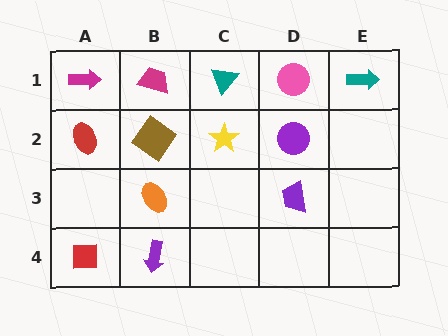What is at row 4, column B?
A purple arrow.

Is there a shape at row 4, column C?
No, that cell is empty.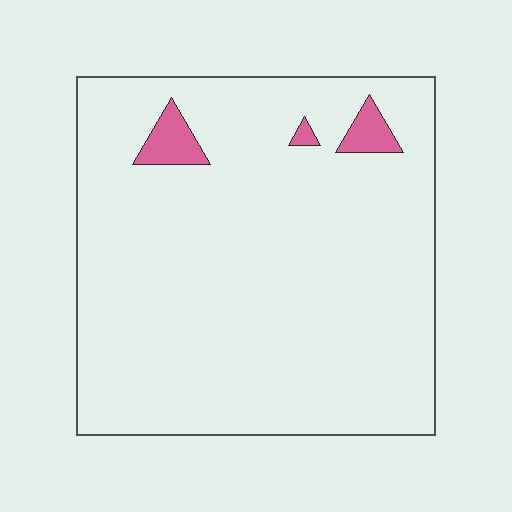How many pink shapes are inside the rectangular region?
3.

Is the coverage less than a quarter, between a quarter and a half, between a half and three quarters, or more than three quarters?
Less than a quarter.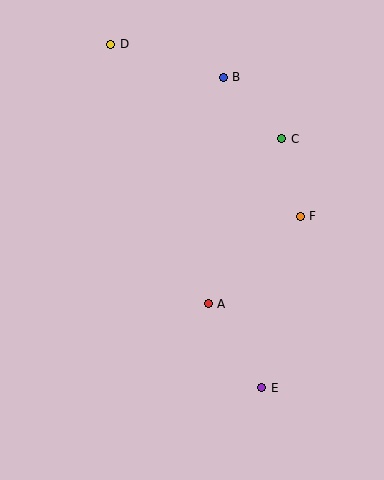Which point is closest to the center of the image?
Point A at (208, 304) is closest to the center.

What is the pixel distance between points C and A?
The distance between C and A is 181 pixels.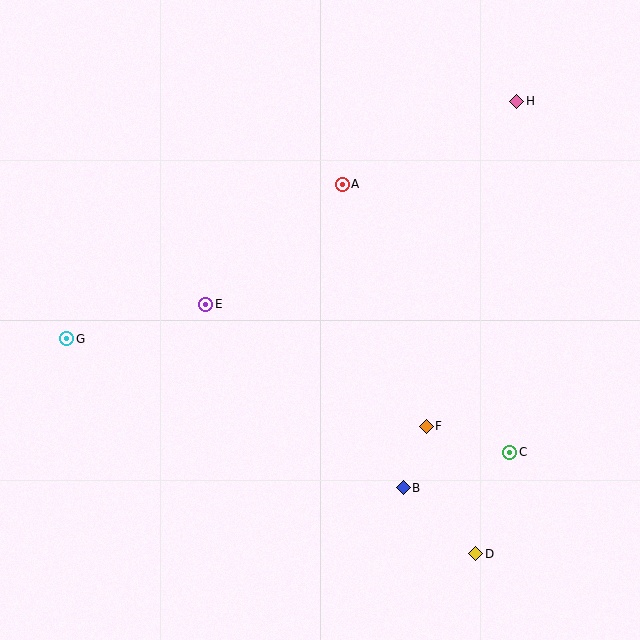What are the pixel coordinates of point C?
Point C is at (510, 452).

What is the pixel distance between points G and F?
The distance between G and F is 370 pixels.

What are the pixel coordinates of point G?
Point G is at (67, 339).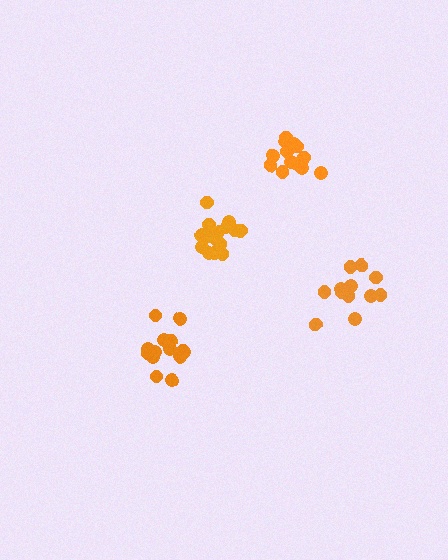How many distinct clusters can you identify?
There are 4 distinct clusters.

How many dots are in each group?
Group 1: 13 dots, Group 2: 14 dots, Group 3: 14 dots, Group 4: 17 dots (58 total).